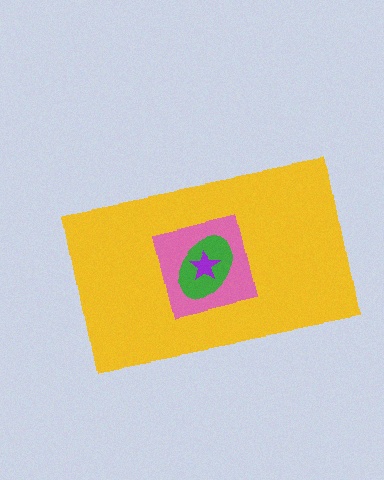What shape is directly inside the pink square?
The green ellipse.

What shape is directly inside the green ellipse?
The purple star.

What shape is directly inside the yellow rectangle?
The pink square.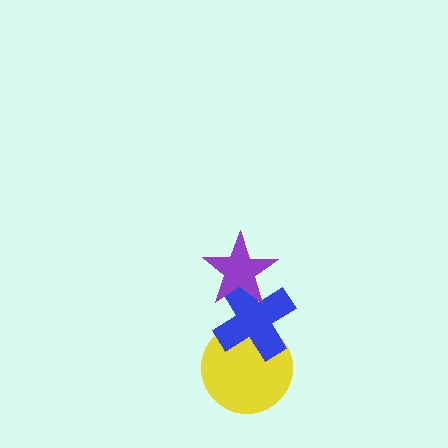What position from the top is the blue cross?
The blue cross is 2nd from the top.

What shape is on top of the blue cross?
The purple star is on top of the blue cross.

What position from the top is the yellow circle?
The yellow circle is 3rd from the top.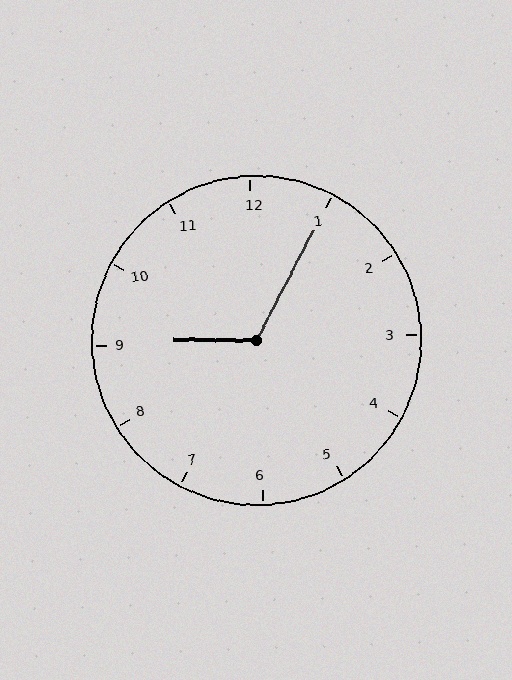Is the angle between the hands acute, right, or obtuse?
It is obtuse.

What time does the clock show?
9:05.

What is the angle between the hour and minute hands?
Approximately 118 degrees.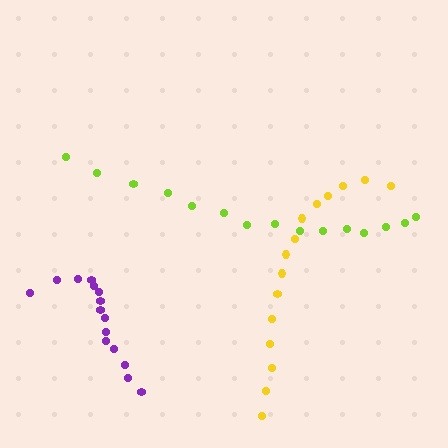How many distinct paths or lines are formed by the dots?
There are 3 distinct paths.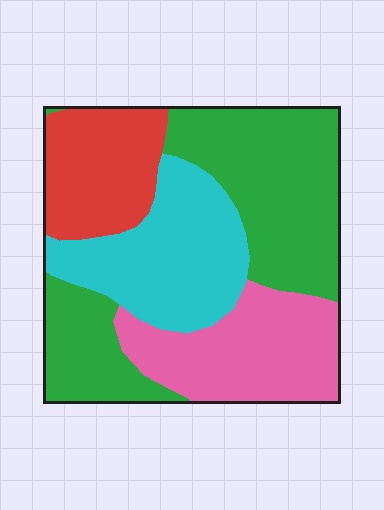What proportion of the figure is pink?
Pink takes up between a sixth and a third of the figure.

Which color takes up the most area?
Green, at roughly 40%.